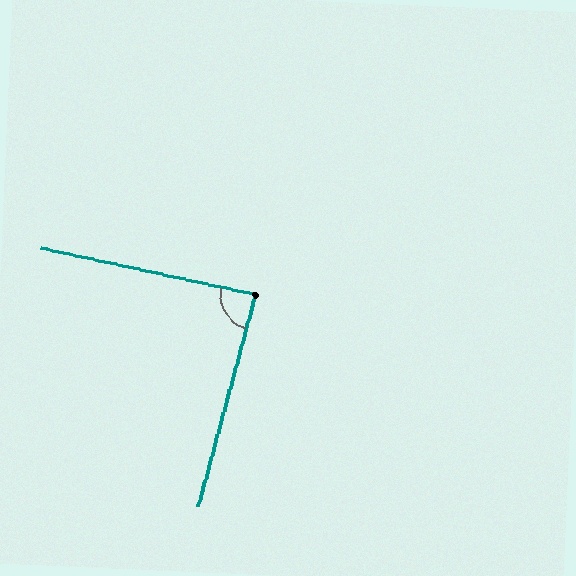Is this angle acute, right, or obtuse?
It is approximately a right angle.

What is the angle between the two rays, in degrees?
Approximately 87 degrees.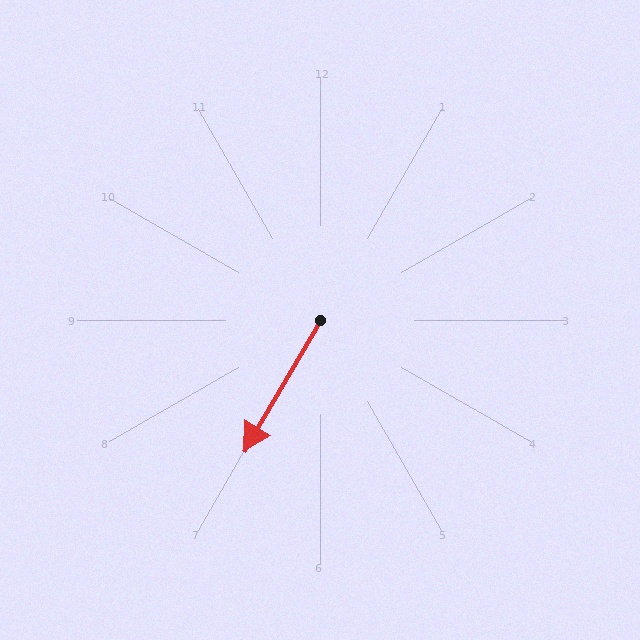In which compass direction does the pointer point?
Southwest.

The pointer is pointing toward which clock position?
Roughly 7 o'clock.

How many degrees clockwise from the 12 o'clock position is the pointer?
Approximately 210 degrees.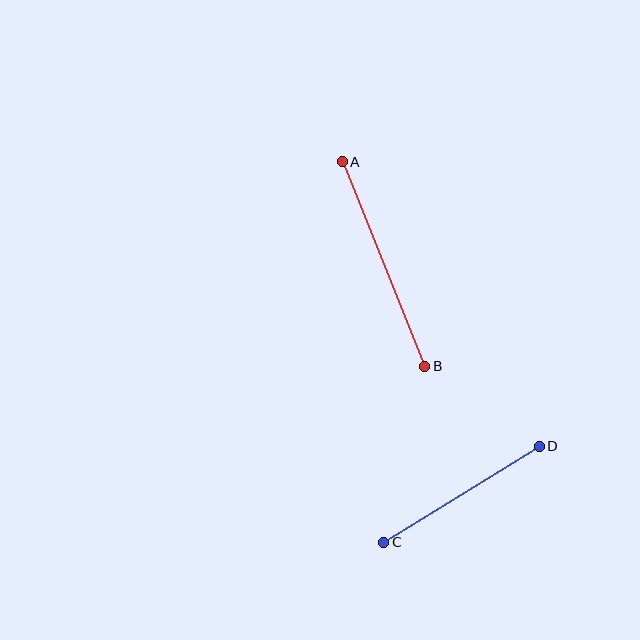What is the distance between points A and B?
The distance is approximately 221 pixels.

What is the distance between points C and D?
The distance is approximately 183 pixels.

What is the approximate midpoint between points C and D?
The midpoint is at approximately (461, 494) pixels.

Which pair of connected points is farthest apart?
Points A and B are farthest apart.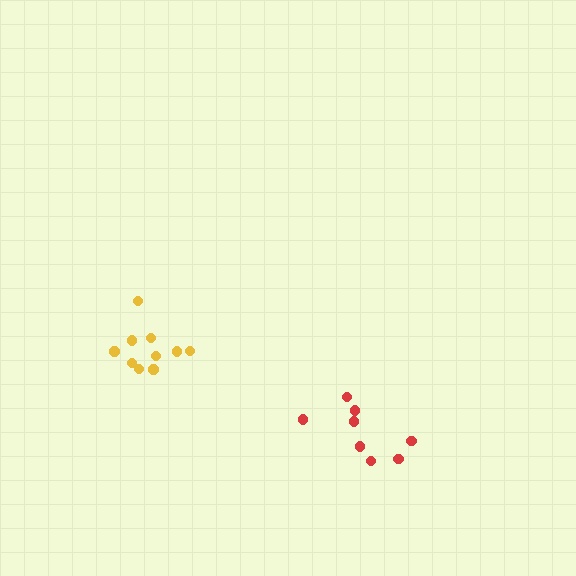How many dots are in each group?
Group 1: 10 dots, Group 2: 8 dots (18 total).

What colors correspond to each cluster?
The clusters are colored: yellow, red.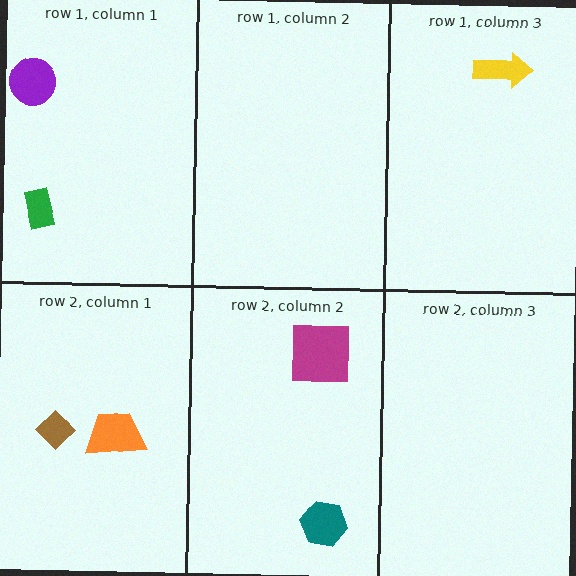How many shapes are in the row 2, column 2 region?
2.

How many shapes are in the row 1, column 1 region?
2.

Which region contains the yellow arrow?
The row 1, column 3 region.